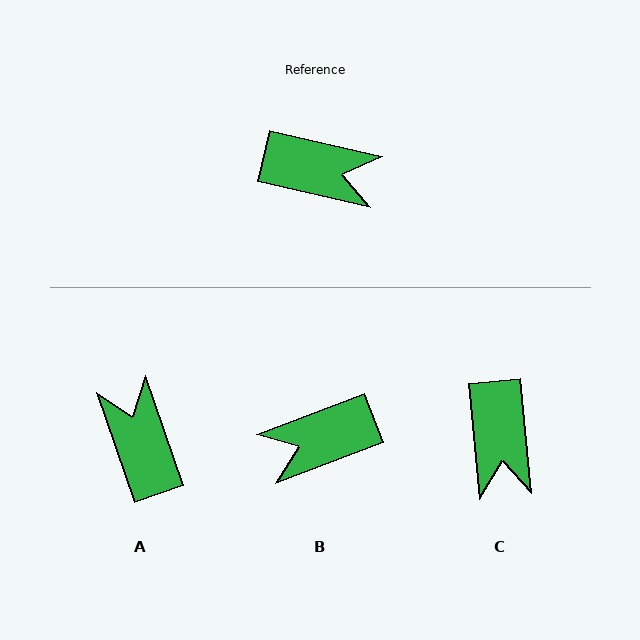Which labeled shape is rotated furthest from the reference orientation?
B, about 146 degrees away.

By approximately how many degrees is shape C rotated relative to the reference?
Approximately 71 degrees clockwise.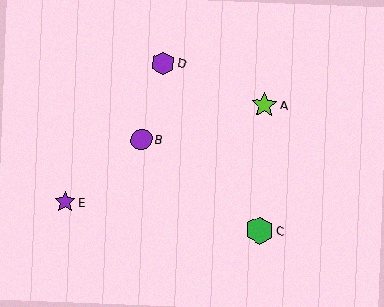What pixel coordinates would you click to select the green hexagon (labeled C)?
Click at (260, 230) to select the green hexagon C.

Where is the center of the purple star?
The center of the purple star is at (65, 202).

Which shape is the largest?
The green hexagon (labeled C) is the largest.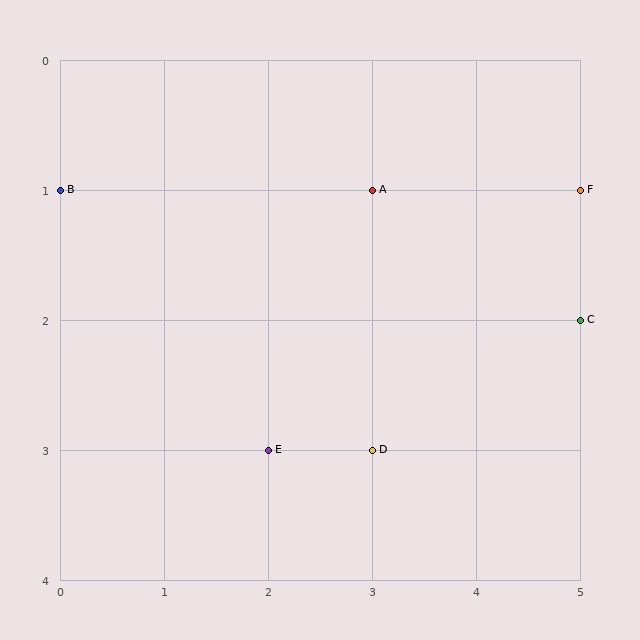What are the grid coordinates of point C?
Point C is at grid coordinates (5, 2).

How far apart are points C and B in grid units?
Points C and B are 5 columns and 1 row apart (about 5.1 grid units diagonally).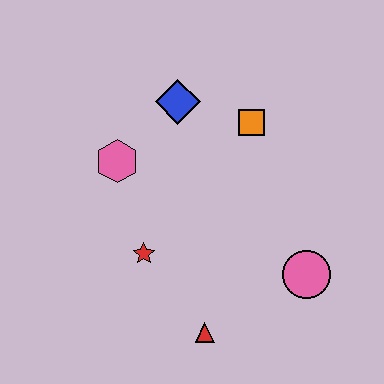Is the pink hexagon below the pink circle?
No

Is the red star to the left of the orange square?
Yes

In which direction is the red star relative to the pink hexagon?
The red star is below the pink hexagon.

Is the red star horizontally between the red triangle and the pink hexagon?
Yes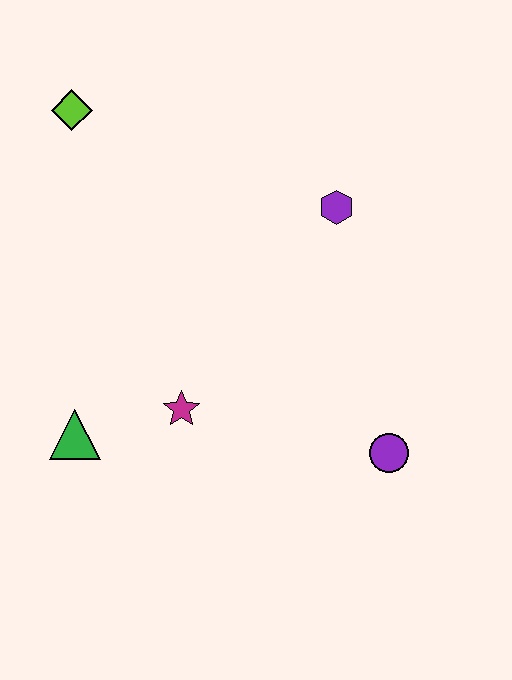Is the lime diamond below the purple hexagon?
No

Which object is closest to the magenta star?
The green triangle is closest to the magenta star.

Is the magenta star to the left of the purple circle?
Yes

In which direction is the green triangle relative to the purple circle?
The green triangle is to the left of the purple circle.